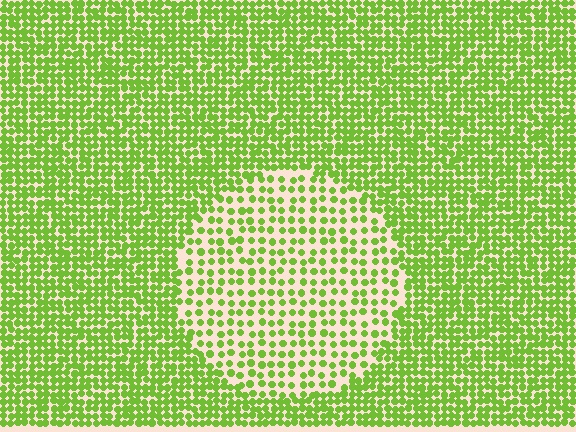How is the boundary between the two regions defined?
The boundary is defined by a change in element density (approximately 2.1x ratio). All elements are the same color, size, and shape.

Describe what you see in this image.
The image contains small lime elements arranged at two different densities. A circle-shaped region is visible where the elements are less densely packed than the surrounding area.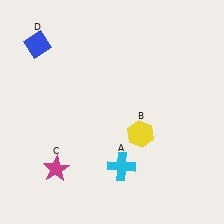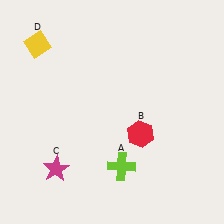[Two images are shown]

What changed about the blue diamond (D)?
In Image 1, D is blue. In Image 2, it changed to yellow.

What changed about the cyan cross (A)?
In Image 1, A is cyan. In Image 2, it changed to lime.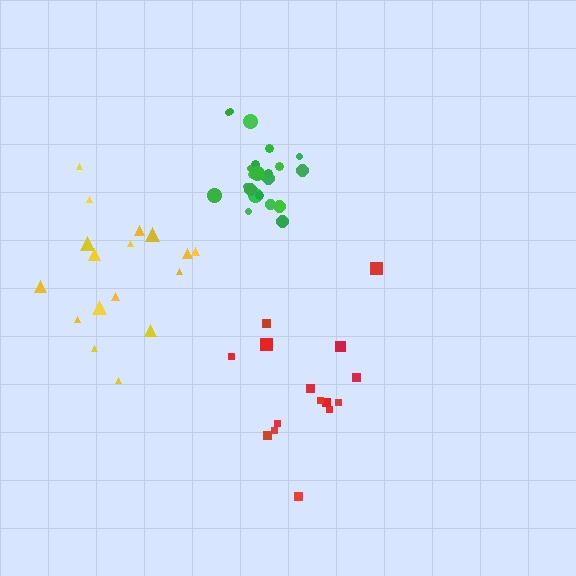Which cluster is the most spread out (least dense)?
Red.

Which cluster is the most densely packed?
Green.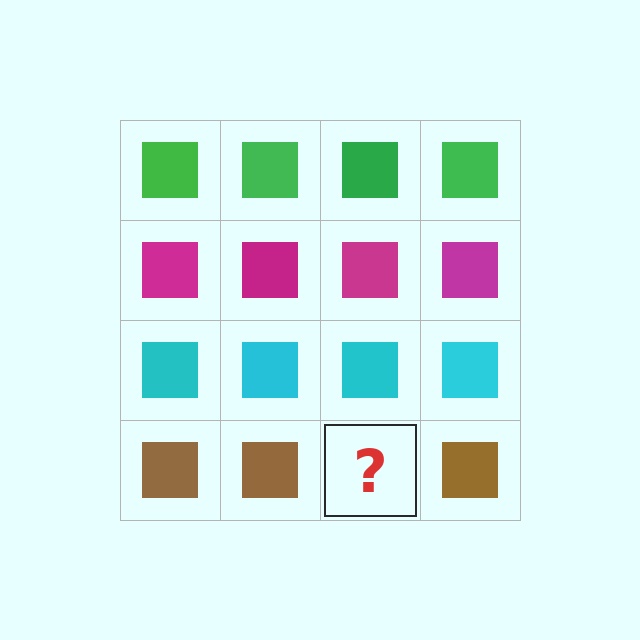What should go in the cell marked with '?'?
The missing cell should contain a brown square.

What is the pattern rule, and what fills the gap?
The rule is that each row has a consistent color. The gap should be filled with a brown square.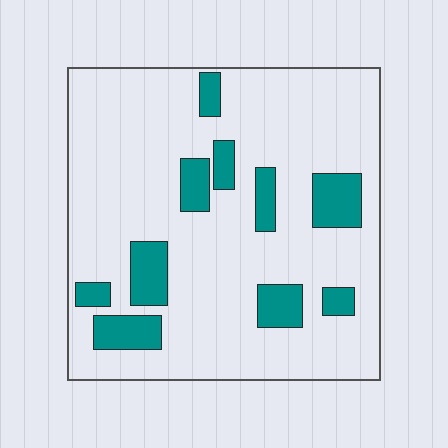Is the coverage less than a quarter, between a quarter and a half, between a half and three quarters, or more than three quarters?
Less than a quarter.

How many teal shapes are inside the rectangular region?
10.